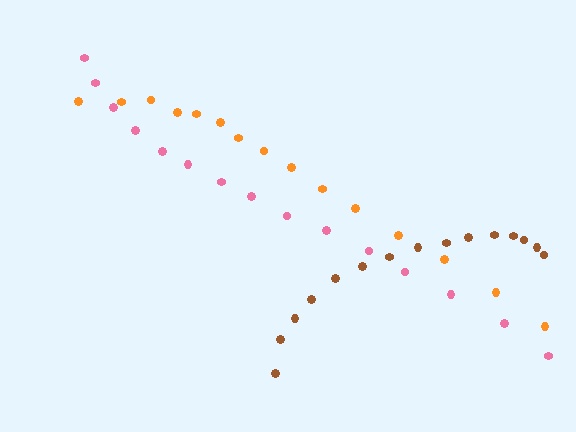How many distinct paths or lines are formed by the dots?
There are 3 distinct paths.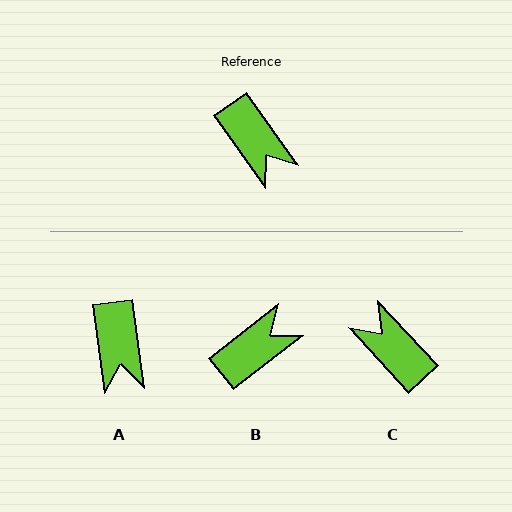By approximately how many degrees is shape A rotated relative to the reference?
Approximately 28 degrees clockwise.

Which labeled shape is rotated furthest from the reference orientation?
C, about 172 degrees away.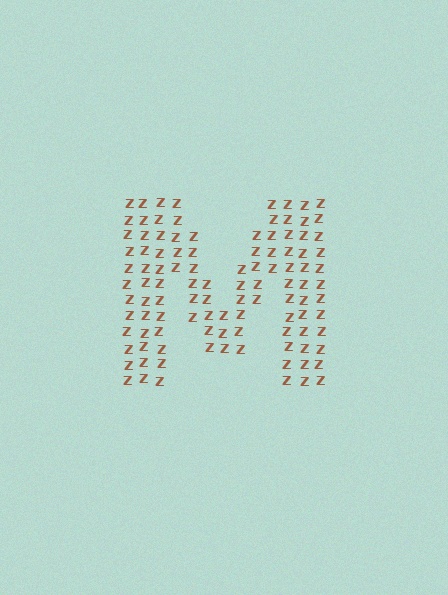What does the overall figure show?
The overall figure shows the letter M.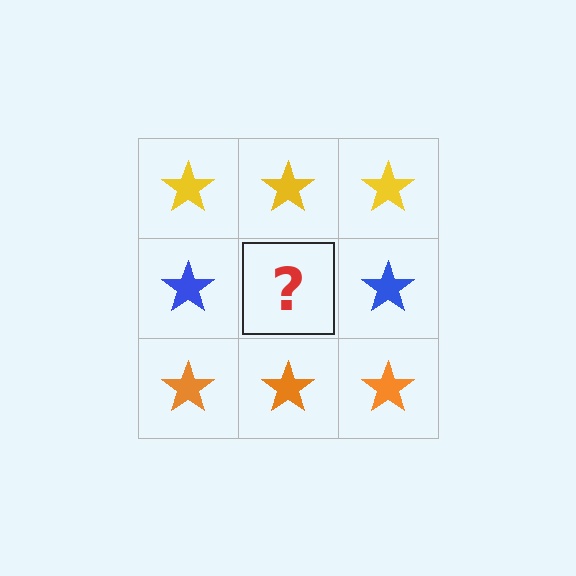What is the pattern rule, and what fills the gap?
The rule is that each row has a consistent color. The gap should be filled with a blue star.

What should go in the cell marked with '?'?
The missing cell should contain a blue star.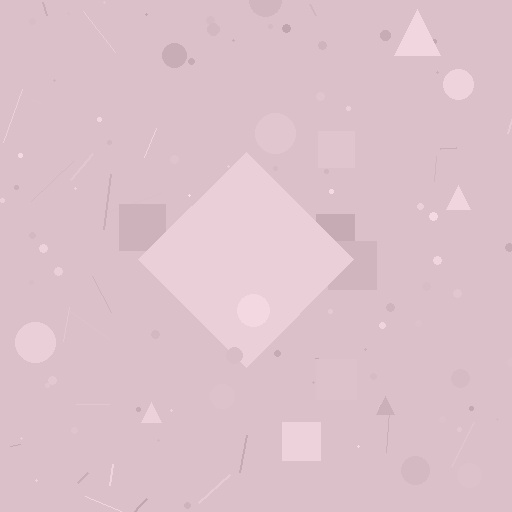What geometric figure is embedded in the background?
A diamond is embedded in the background.